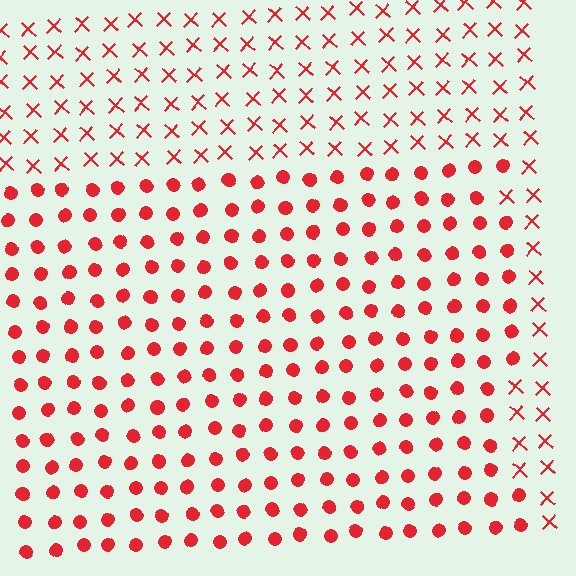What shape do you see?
I see a rectangle.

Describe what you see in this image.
The image is filled with small red elements arranged in a uniform grid. A rectangle-shaped region contains circles, while the surrounding area contains X marks. The boundary is defined purely by the change in element shape.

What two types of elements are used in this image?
The image uses circles inside the rectangle region and X marks outside it.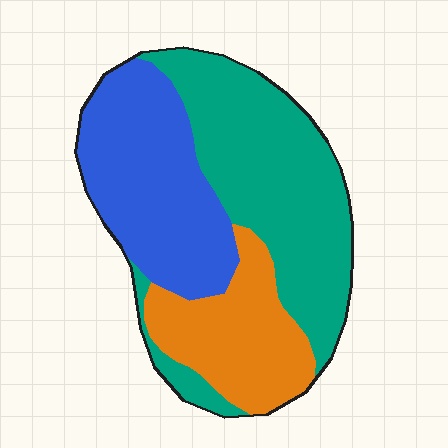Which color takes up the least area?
Orange, at roughly 25%.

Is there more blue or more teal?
Teal.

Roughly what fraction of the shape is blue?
Blue covers 33% of the shape.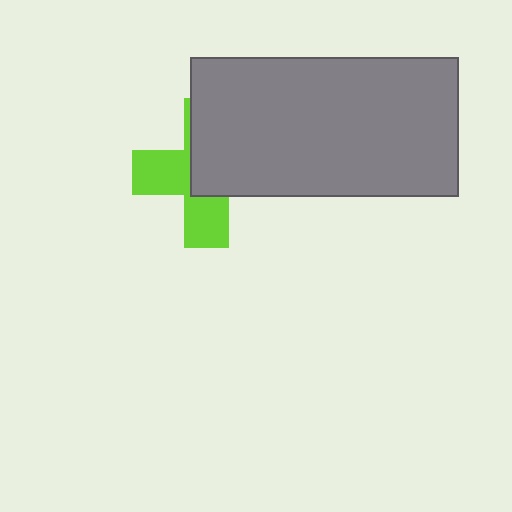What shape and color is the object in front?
The object in front is a gray rectangle.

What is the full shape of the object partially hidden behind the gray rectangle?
The partially hidden object is a lime cross.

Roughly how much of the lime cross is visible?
About half of it is visible (roughly 45%).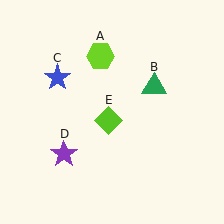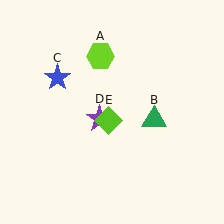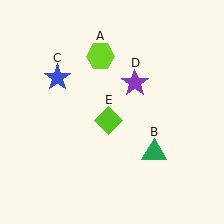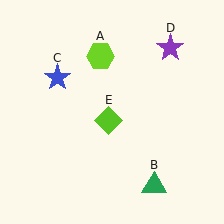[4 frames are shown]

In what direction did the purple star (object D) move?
The purple star (object D) moved up and to the right.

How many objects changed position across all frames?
2 objects changed position: green triangle (object B), purple star (object D).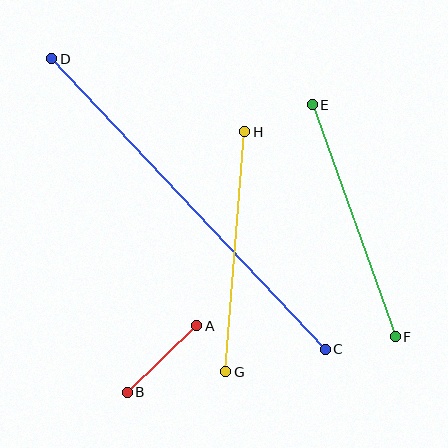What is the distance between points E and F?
The distance is approximately 247 pixels.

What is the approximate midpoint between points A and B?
The midpoint is at approximately (162, 359) pixels.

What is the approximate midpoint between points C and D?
The midpoint is at approximately (188, 204) pixels.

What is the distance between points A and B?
The distance is approximately 96 pixels.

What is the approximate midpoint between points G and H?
The midpoint is at approximately (235, 252) pixels.